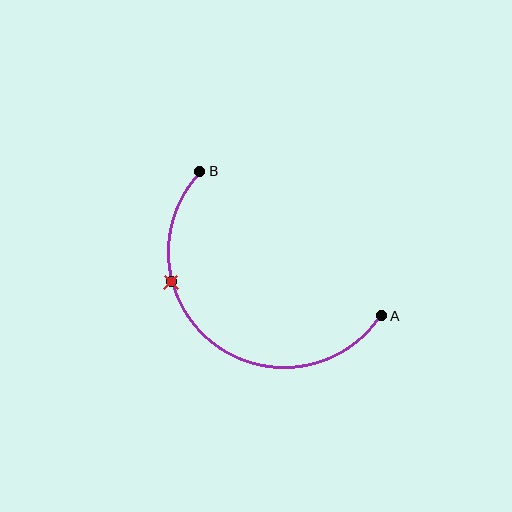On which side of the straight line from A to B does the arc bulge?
The arc bulges below and to the left of the straight line connecting A and B.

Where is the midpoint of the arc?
The arc midpoint is the point on the curve farthest from the straight line joining A and B. It sits below and to the left of that line.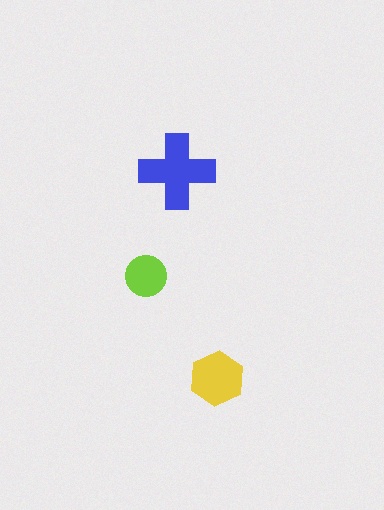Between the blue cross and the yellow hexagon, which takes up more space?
The blue cross.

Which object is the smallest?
The lime circle.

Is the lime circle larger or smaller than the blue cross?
Smaller.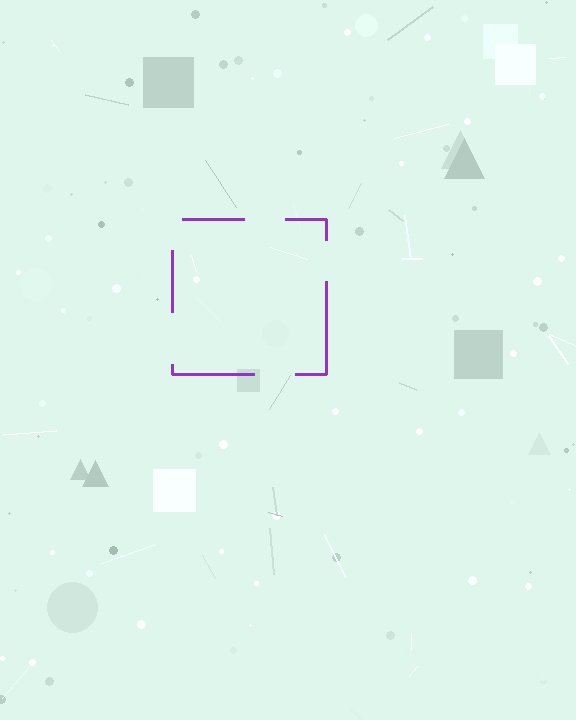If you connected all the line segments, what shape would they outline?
They would outline a square.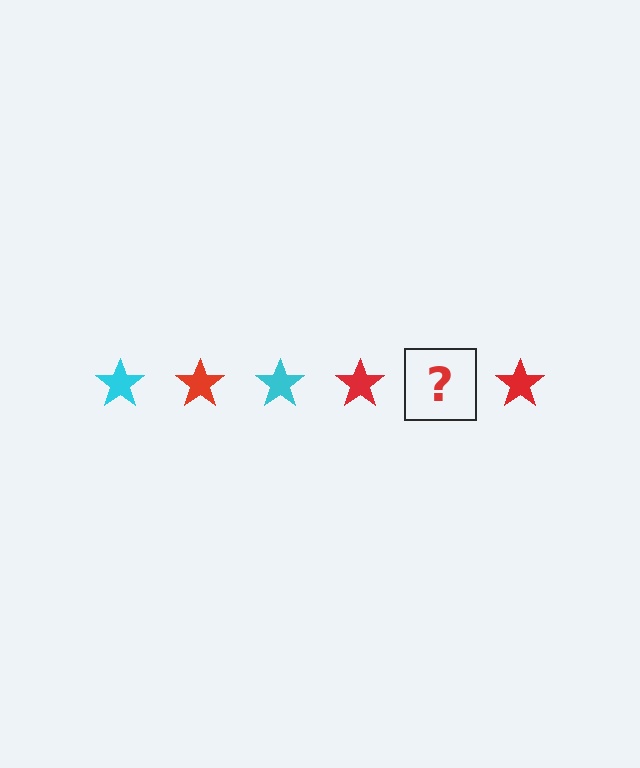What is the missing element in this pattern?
The missing element is a cyan star.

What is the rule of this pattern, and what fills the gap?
The rule is that the pattern cycles through cyan, red stars. The gap should be filled with a cyan star.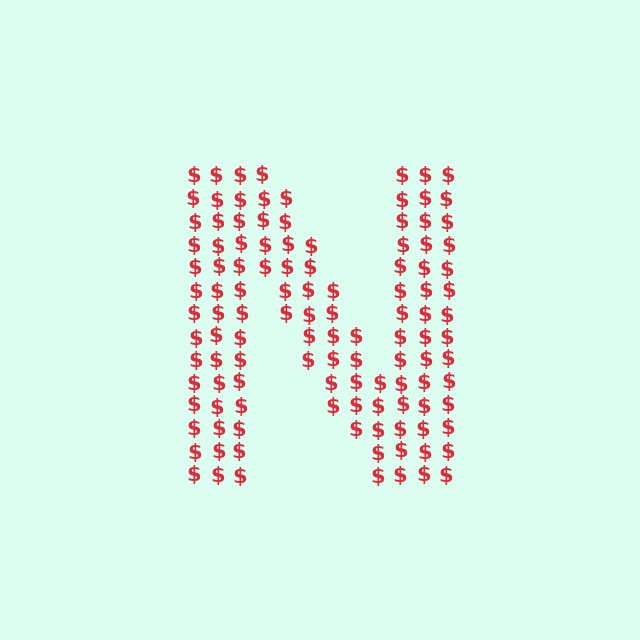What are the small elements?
The small elements are dollar signs.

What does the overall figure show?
The overall figure shows the letter N.